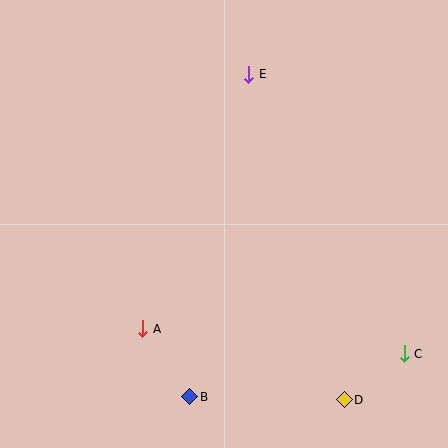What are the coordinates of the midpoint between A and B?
The midpoint between A and B is at (166, 363).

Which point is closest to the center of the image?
Point A at (143, 329) is closest to the center.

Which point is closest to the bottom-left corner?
Point A is closest to the bottom-left corner.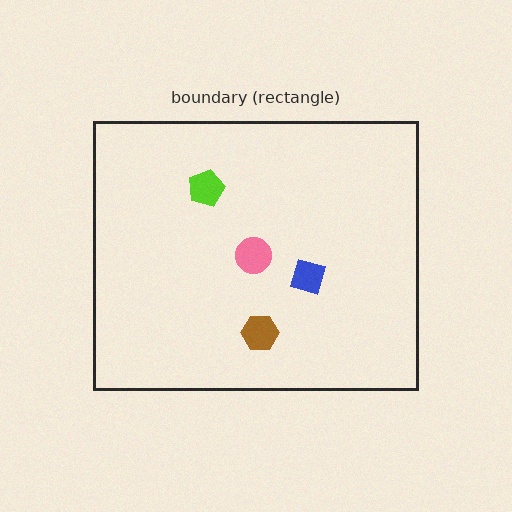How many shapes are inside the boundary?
4 inside, 0 outside.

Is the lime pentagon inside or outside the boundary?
Inside.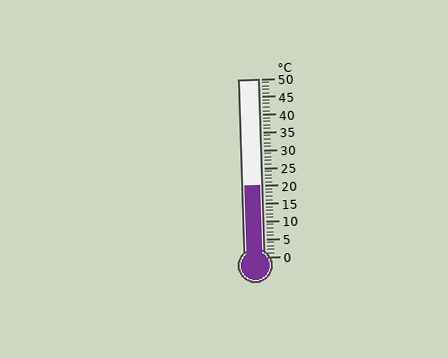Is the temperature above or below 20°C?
The temperature is at 20°C.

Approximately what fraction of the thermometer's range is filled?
The thermometer is filled to approximately 40% of its range.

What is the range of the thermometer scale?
The thermometer scale ranges from 0°C to 50°C.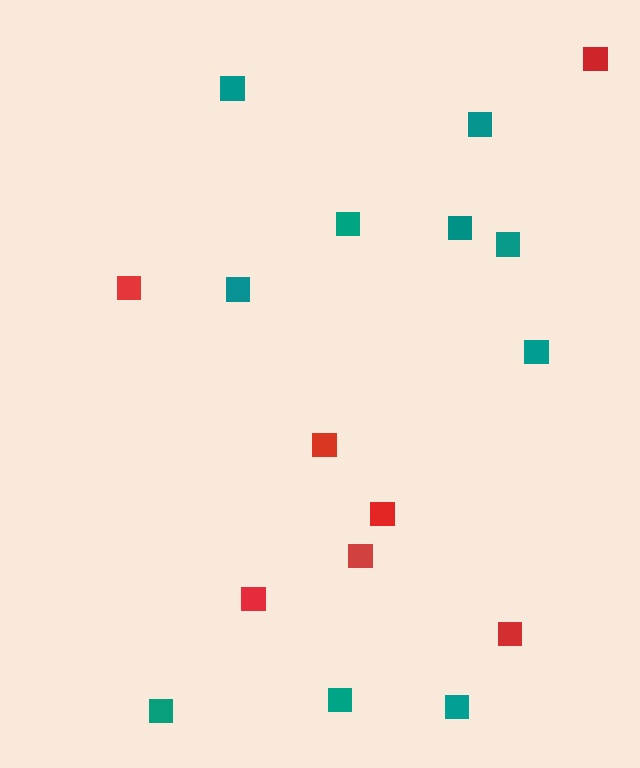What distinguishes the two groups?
There are 2 groups: one group of teal squares (10) and one group of red squares (7).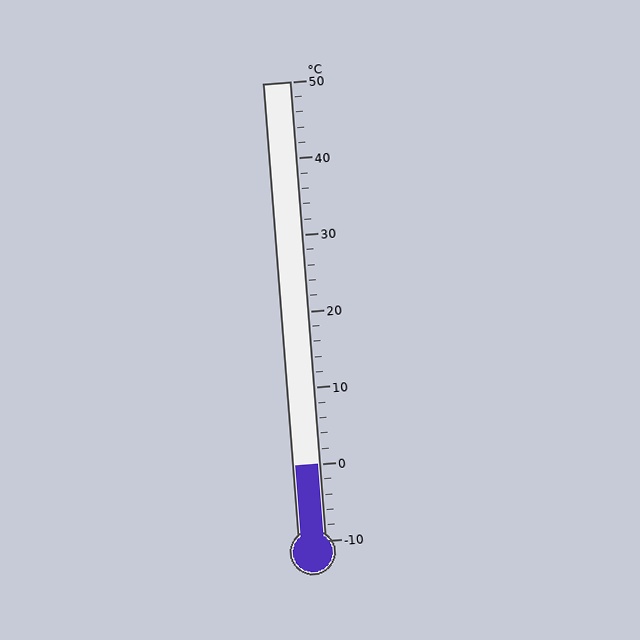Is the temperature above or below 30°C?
The temperature is below 30°C.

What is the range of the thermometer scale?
The thermometer scale ranges from -10°C to 50°C.